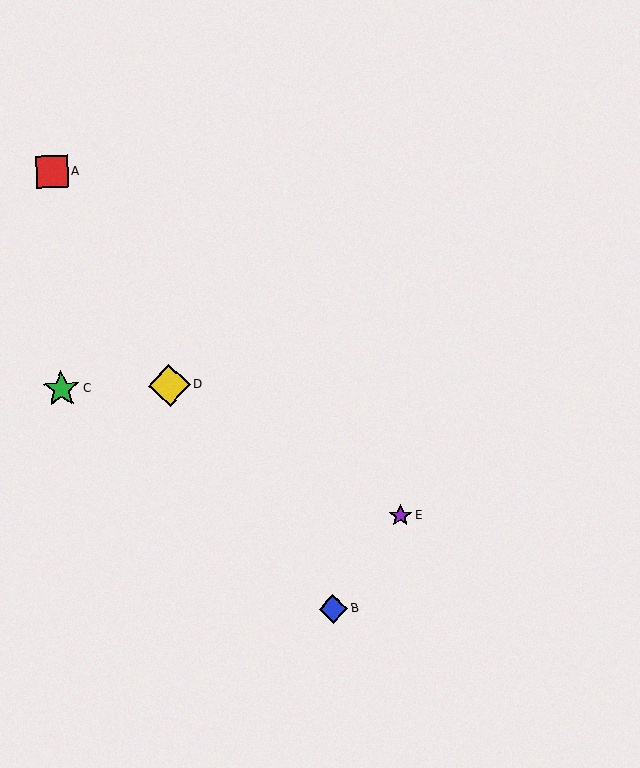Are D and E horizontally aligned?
No, D is at y≈385 and E is at y≈516.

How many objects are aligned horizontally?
2 objects (C, D) are aligned horizontally.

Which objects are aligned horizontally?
Objects C, D are aligned horizontally.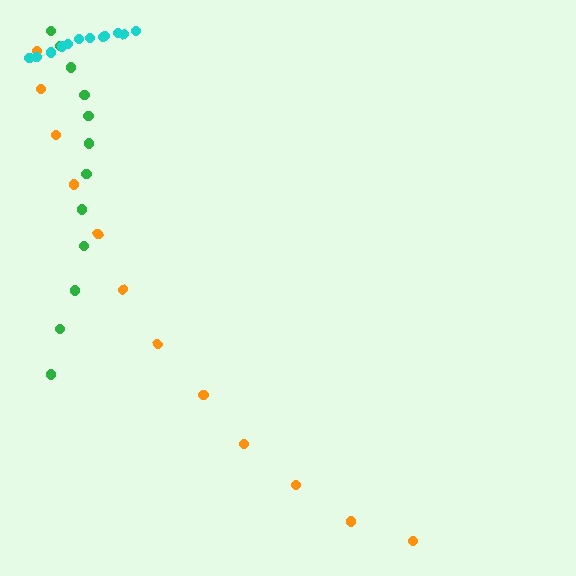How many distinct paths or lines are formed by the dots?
There are 3 distinct paths.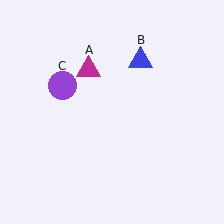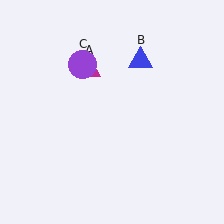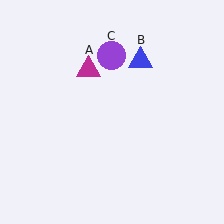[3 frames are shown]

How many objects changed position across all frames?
1 object changed position: purple circle (object C).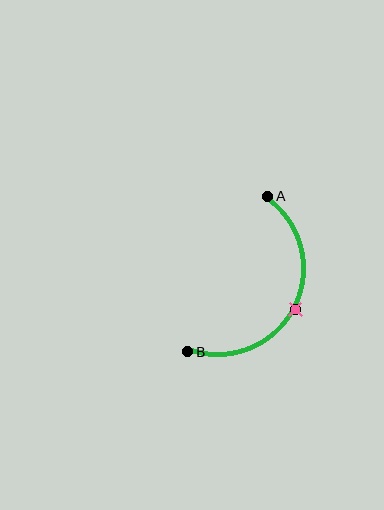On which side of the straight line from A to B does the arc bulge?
The arc bulges to the right of the straight line connecting A and B.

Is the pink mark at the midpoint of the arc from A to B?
Yes. The pink mark lies on the arc at equal arc-length from both A and B — it is the arc midpoint.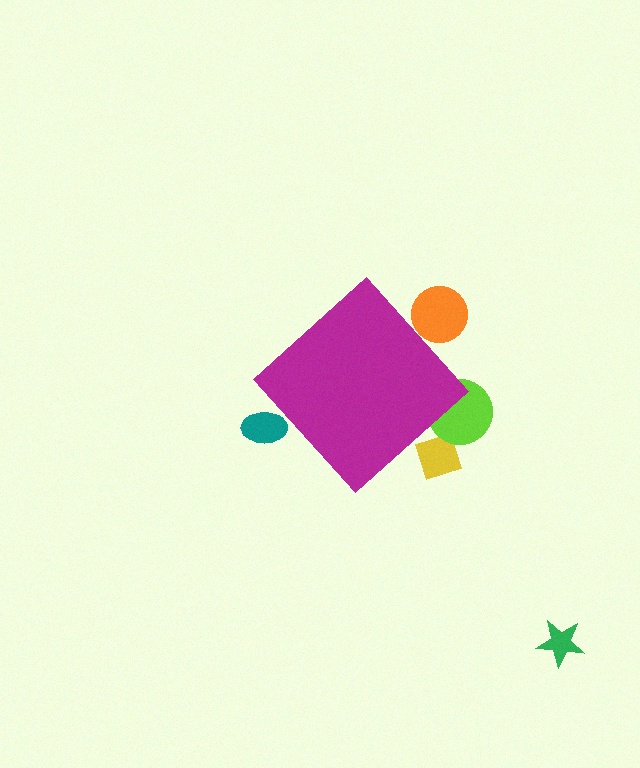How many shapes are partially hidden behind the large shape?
4 shapes are partially hidden.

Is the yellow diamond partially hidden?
Yes, the yellow diamond is partially hidden behind the magenta diamond.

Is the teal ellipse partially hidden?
Yes, the teal ellipse is partially hidden behind the magenta diamond.